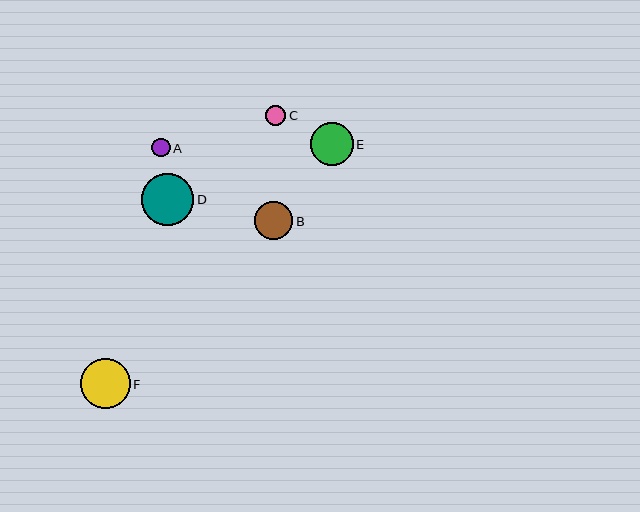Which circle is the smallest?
Circle A is the smallest with a size of approximately 18 pixels.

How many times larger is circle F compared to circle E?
Circle F is approximately 1.2 times the size of circle E.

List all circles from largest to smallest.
From largest to smallest: D, F, E, B, C, A.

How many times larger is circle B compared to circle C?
Circle B is approximately 1.9 times the size of circle C.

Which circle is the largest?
Circle D is the largest with a size of approximately 52 pixels.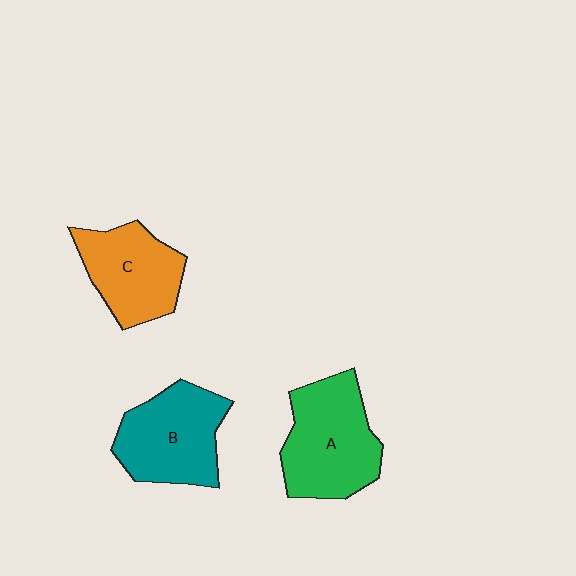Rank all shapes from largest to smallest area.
From largest to smallest: A (green), B (teal), C (orange).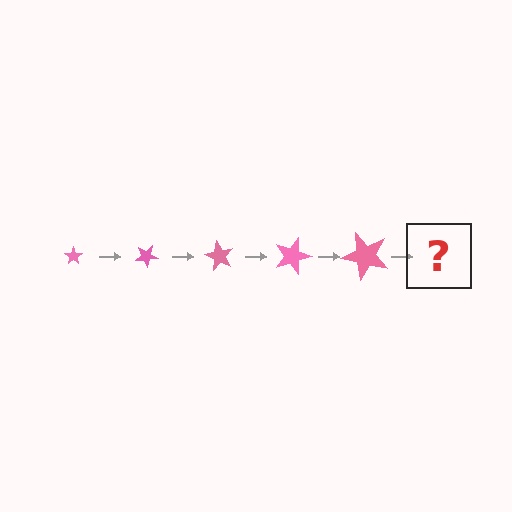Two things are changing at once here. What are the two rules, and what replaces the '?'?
The two rules are that the star grows larger each step and it rotates 30 degrees each step. The '?' should be a star, larger than the previous one and rotated 150 degrees from the start.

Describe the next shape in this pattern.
It should be a star, larger than the previous one and rotated 150 degrees from the start.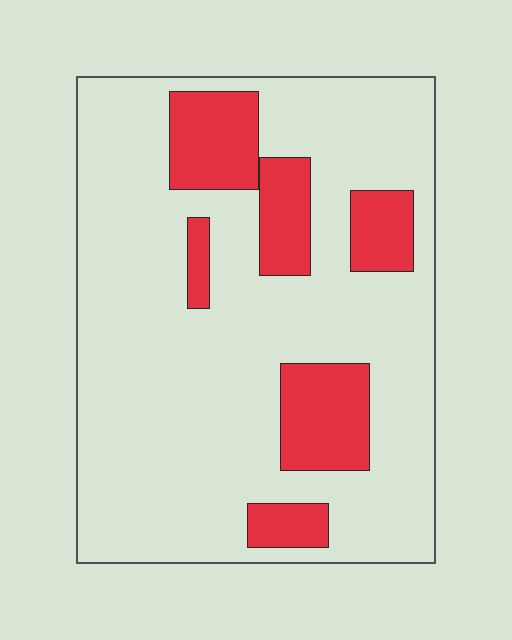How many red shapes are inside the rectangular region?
6.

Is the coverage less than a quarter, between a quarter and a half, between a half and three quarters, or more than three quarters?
Less than a quarter.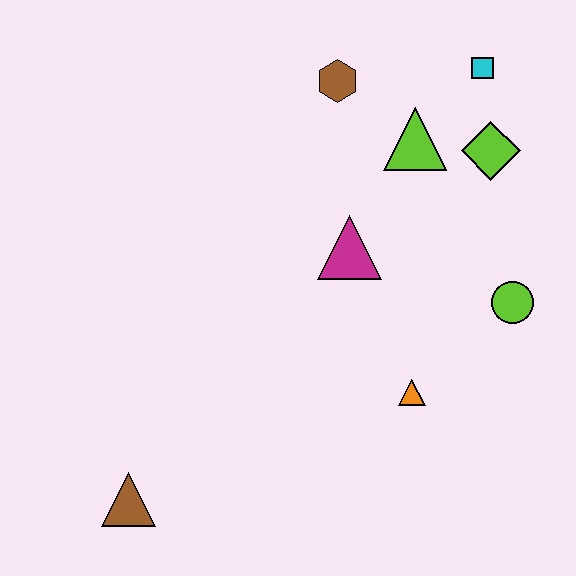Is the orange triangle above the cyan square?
No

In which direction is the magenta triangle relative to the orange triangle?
The magenta triangle is above the orange triangle.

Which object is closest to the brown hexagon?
The lime triangle is closest to the brown hexagon.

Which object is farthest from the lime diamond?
The brown triangle is farthest from the lime diamond.